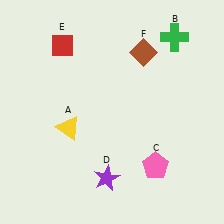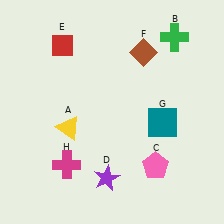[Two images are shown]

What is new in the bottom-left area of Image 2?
A magenta cross (H) was added in the bottom-left area of Image 2.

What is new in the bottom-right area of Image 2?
A teal square (G) was added in the bottom-right area of Image 2.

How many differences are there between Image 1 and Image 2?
There are 2 differences between the two images.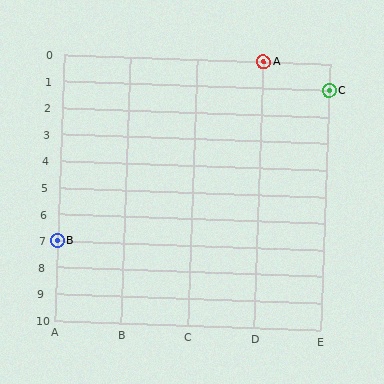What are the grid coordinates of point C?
Point C is at grid coordinates (E, 1).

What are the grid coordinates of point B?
Point B is at grid coordinates (A, 7).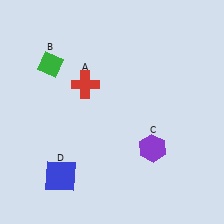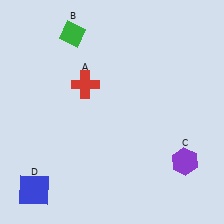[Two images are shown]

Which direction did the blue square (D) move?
The blue square (D) moved left.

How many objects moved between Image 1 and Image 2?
3 objects moved between the two images.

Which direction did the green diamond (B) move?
The green diamond (B) moved up.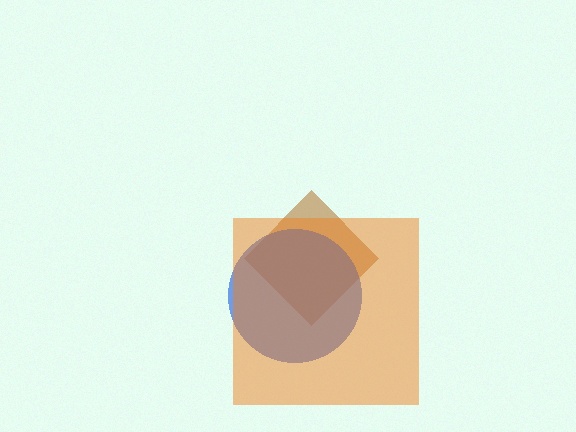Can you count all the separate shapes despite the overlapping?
Yes, there are 3 separate shapes.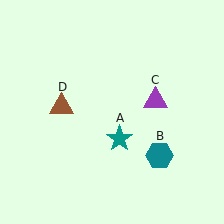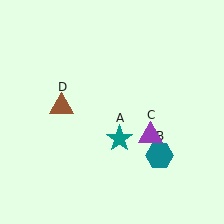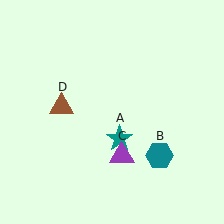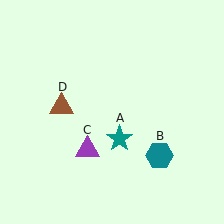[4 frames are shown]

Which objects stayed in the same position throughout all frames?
Teal star (object A) and teal hexagon (object B) and brown triangle (object D) remained stationary.